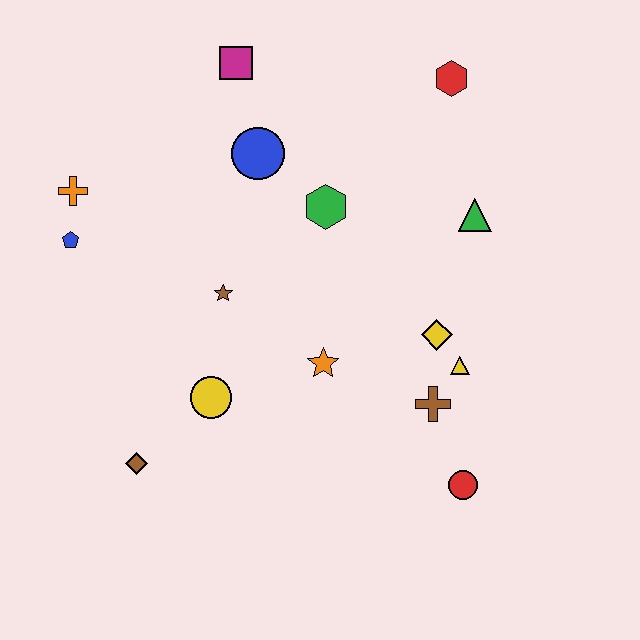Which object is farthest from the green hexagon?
The brown diamond is farthest from the green hexagon.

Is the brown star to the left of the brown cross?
Yes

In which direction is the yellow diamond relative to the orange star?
The yellow diamond is to the right of the orange star.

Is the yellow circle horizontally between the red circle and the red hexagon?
No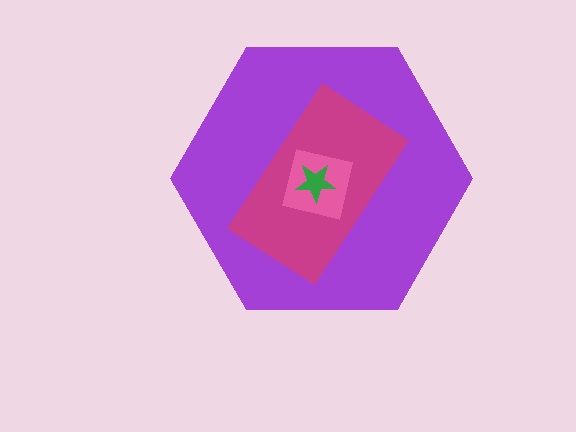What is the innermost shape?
The green star.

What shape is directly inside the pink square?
The green star.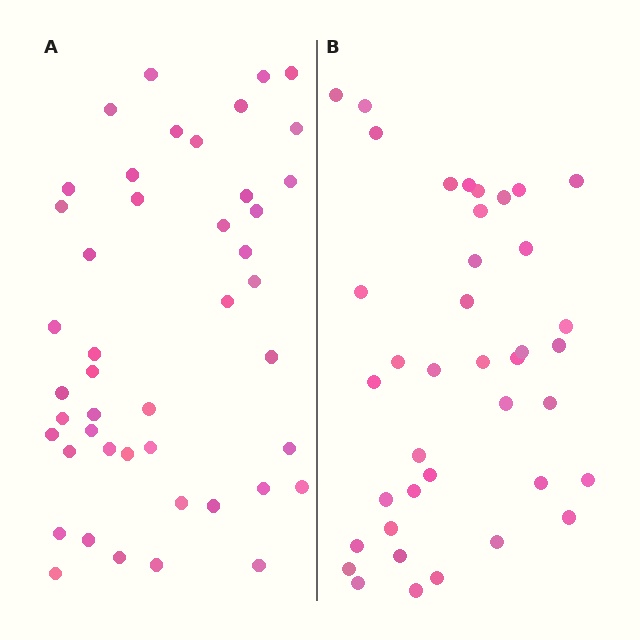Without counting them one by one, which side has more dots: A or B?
Region A (the left region) has more dots.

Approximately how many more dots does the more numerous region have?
Region A has about 6 more dots than region B.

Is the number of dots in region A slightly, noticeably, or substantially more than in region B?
Region A has only slightly more — the two regions are fairly close. The ratio is roughly 1.2 to 1.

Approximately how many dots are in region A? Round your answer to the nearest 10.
About 40 dots. (The exact count is 45, which rounds to 40.)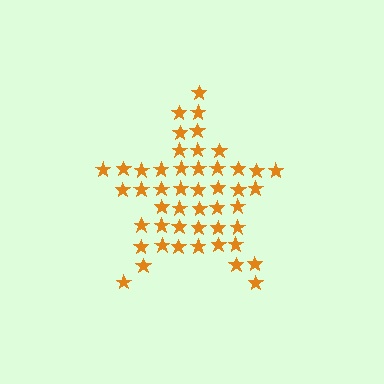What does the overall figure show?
The overall figure shows a star.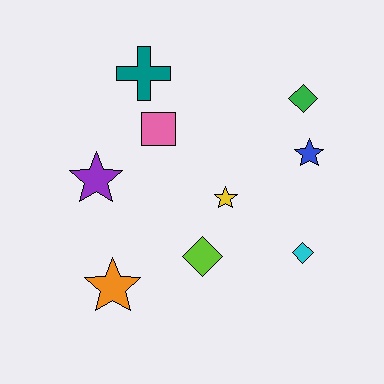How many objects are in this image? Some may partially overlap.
There are 9 objects.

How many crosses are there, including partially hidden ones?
There is 1 cross.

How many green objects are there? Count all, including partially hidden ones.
There is 1 green object.